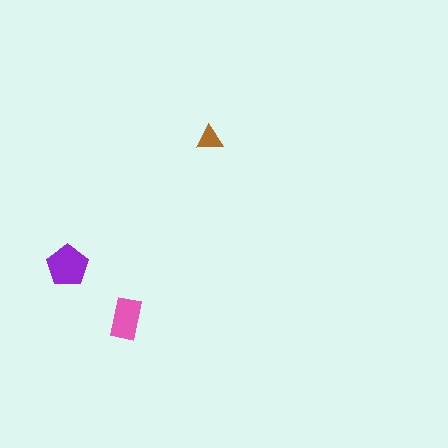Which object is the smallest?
The brown triangle.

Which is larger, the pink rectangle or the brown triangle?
The pink rectangle.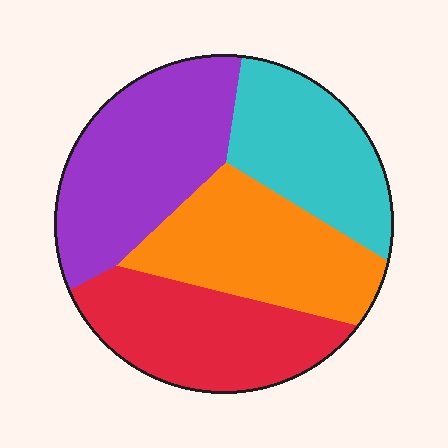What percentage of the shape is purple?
Purple takes up about one quarter (1/4) of the shape.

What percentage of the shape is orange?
Orange covers about 25% of the shape.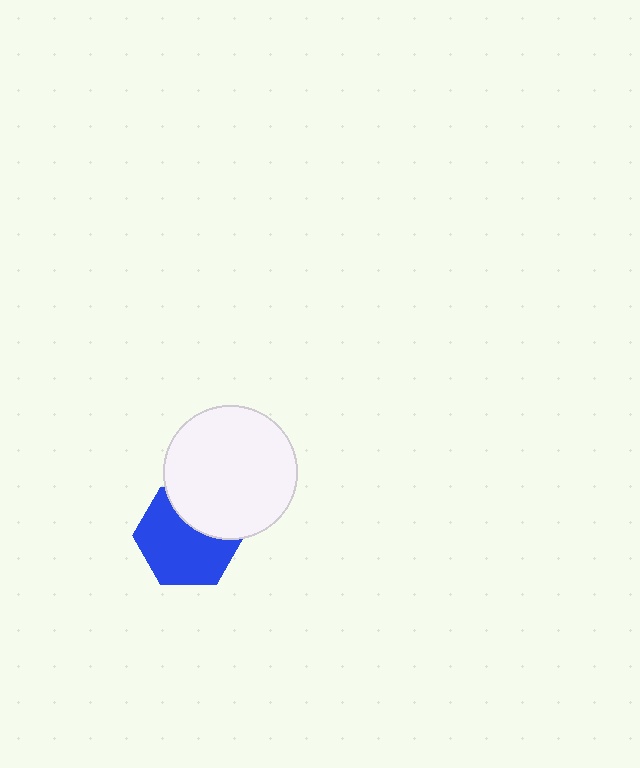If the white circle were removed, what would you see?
You would see the complete blue hexagon.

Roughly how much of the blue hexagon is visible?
Most of it is visible (roughly 68%).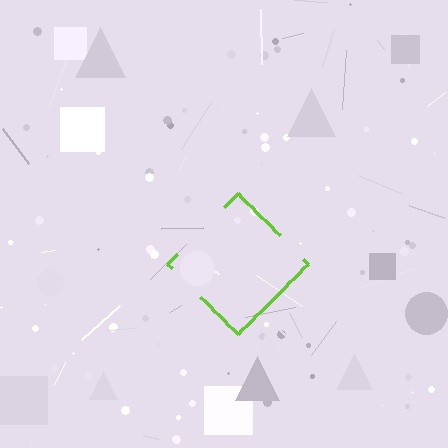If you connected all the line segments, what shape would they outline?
They would outline a diamond.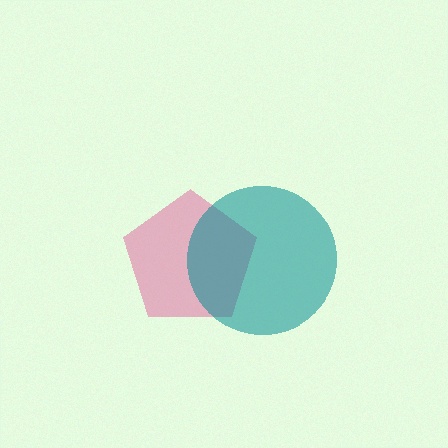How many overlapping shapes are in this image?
There are 2 overlapping shapes in the image.